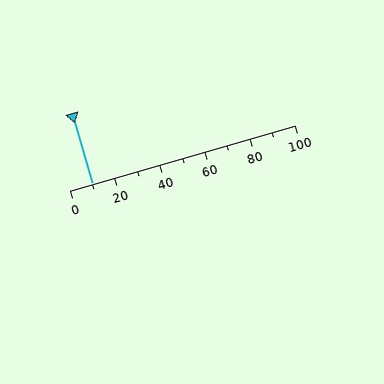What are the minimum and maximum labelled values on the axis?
The axis runs from 0 to 100.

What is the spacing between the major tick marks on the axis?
The major ticks are spaced 20 apart.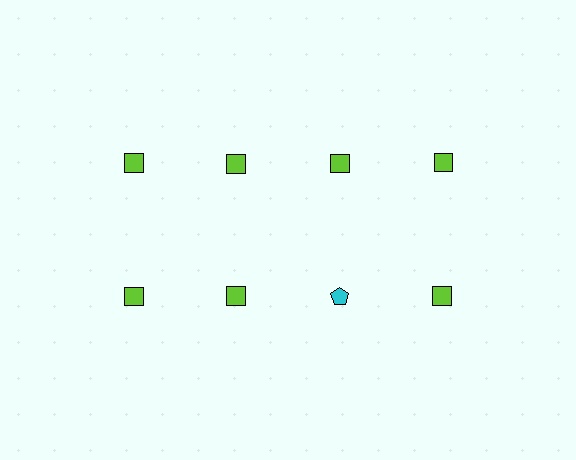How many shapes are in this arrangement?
There are 8 shapes arranged in a grid pattern.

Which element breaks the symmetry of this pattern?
The cyan pentagon in the second row, center column breaks the symmetry. All other shapes are lime squares.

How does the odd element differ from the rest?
It differs in both color (cyan instead of lime) and shape (pentagon instead of square).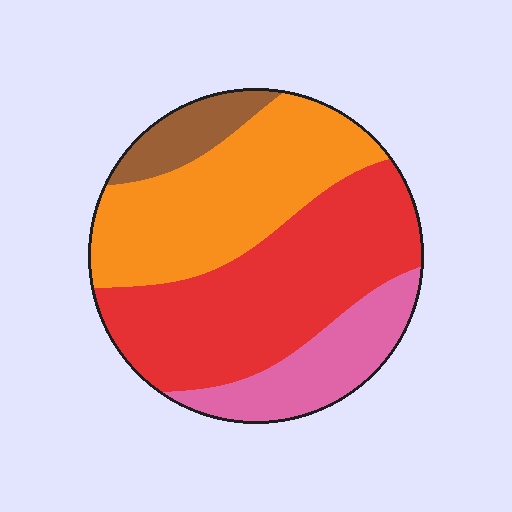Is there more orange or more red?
Red.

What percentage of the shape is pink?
Pink covers roughly 15% of the shape.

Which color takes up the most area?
Red, at roughly 40%.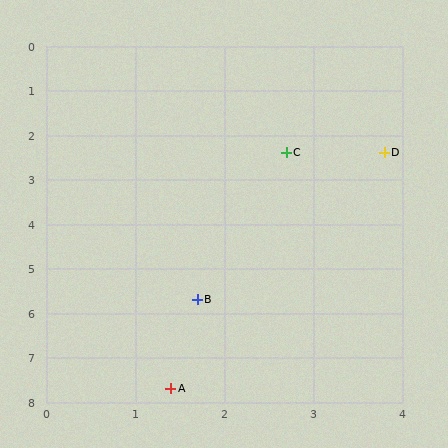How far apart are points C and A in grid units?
Points C and A are about 5.5 grid units apart.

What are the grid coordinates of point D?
Point D is at approximately (3.8, 2.4).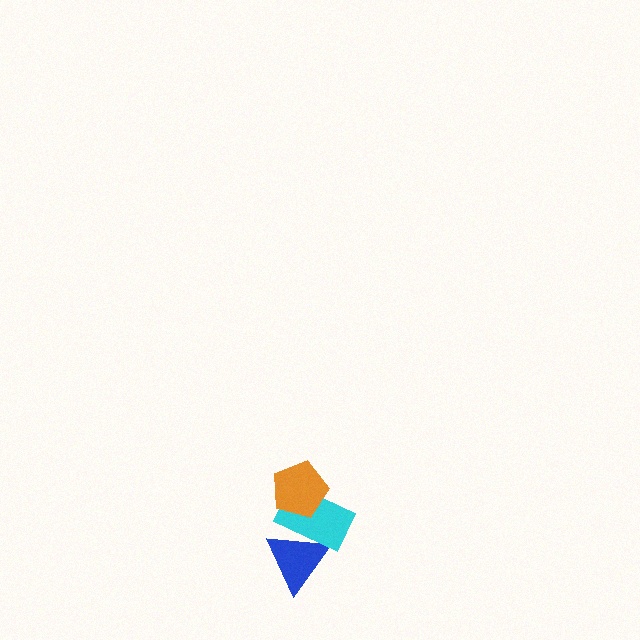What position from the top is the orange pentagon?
The orange pentagon is 1st from the top.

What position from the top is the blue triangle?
The blue triangle is 3rd from the top.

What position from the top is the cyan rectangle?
The cyan rectangle is 2nd from the top.